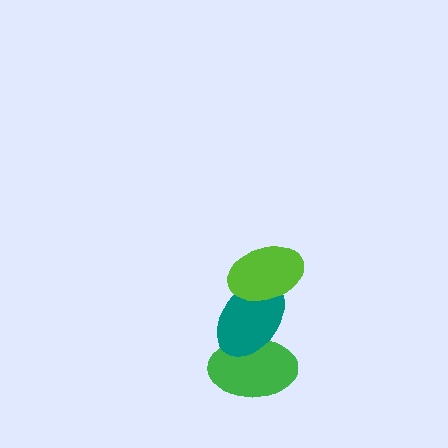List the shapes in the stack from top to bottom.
From top to bottom: the lime ellipse, the teal ellipse, the green ellipse.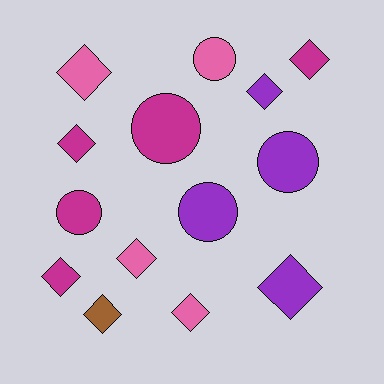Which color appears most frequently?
Magenta, with 5 objects.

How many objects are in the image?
There are 14 objects.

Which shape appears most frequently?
Diamond, with 9 objects.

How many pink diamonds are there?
There are 3 pink diamonds.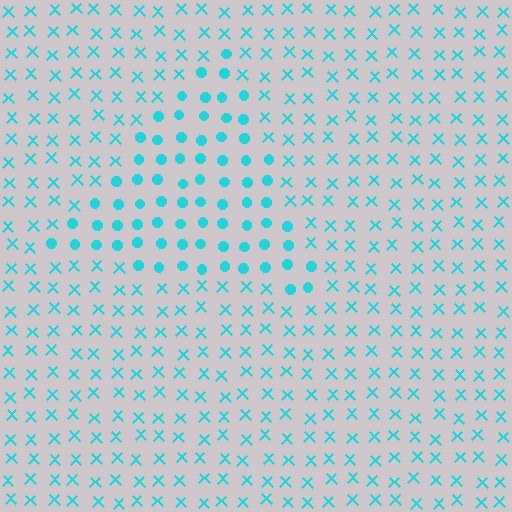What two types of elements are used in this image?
The image uses circles inside the triangle region and X marks outside it.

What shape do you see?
I see a triangle.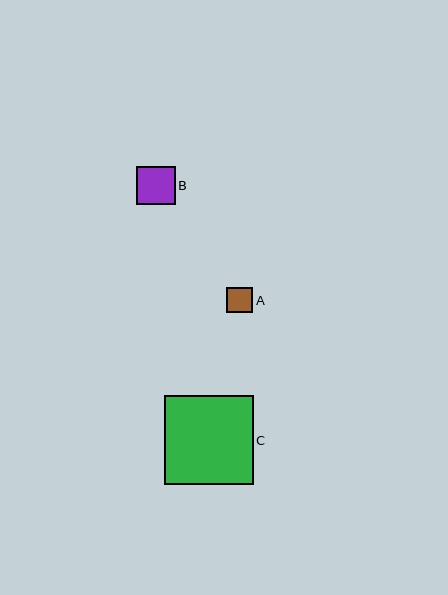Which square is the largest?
Square C is the largest with a size of approximately 89 pixels.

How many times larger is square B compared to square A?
Square B is approximately 1.5 times the size of square A.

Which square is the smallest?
Square A is the smallest with a size of approximately 26 pixels.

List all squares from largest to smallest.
From largest to smallest: C, B, A.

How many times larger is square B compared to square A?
Square B is approximately 1.5 times the size of square A.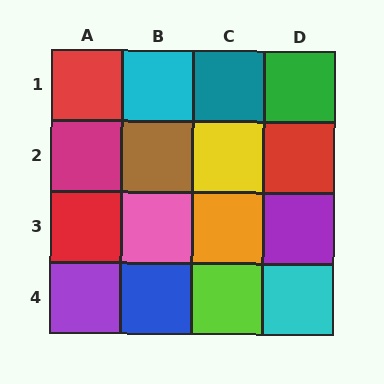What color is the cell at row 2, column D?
Red.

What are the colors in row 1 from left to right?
Red, cyan, teal, green.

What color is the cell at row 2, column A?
Magenta.